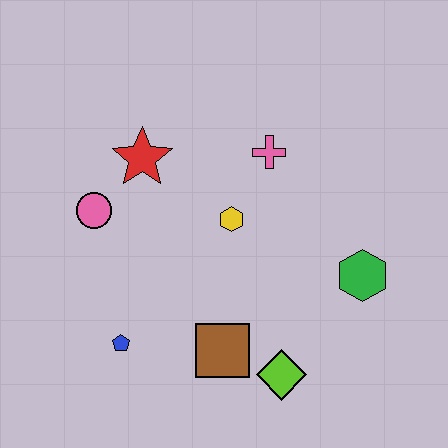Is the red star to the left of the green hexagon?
Yes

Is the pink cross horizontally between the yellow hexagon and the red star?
No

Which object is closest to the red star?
The pink circle is closest to the red star.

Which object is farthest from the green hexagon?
The pink circle is farthest from the green hexagon.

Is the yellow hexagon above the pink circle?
No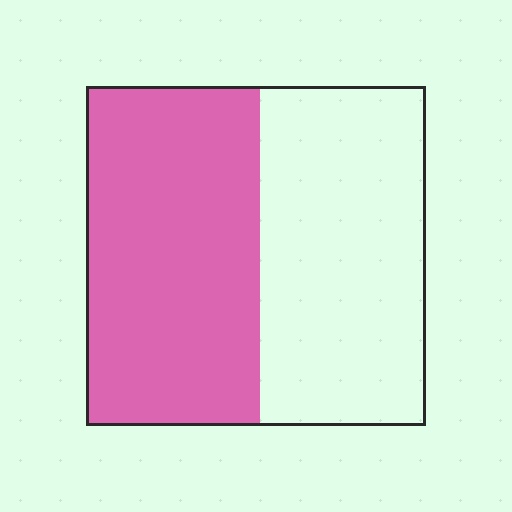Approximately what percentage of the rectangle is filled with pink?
Approximately 50%.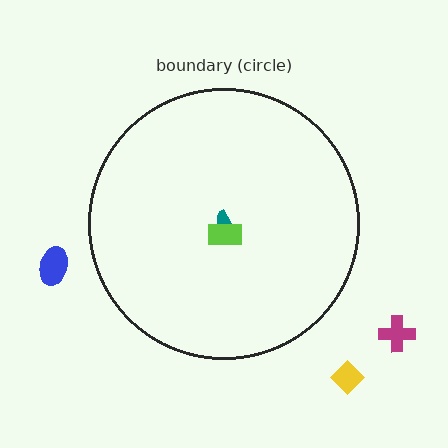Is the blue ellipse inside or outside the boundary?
Outside.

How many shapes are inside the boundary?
2 inside, 3 outside.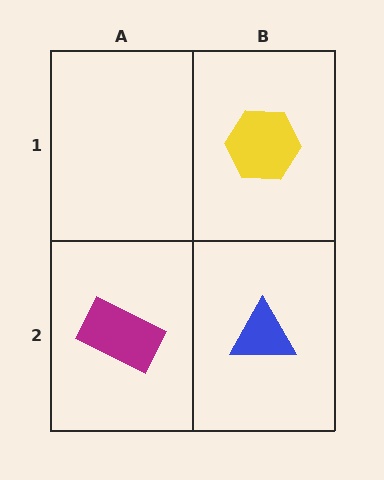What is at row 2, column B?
A blue triangle.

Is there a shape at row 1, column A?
No, that cell is empty.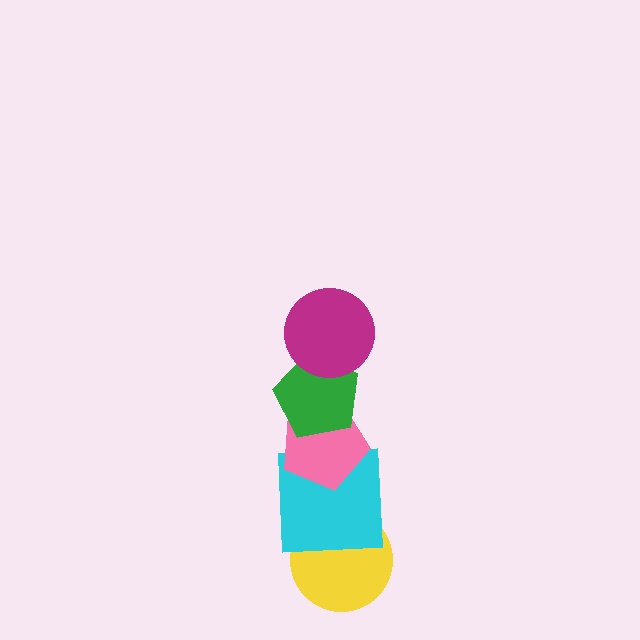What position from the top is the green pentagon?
The green pentagon is 2nd from the top.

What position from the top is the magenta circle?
The magenta circle is 1st from the top.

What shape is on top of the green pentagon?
The magenta circle is on top of the green pentagon.